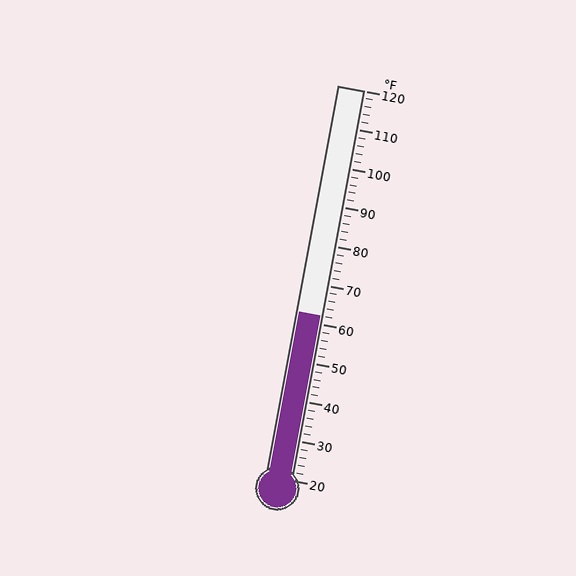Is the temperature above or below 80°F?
The temperature is below 80°F.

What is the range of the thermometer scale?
The thermometer scale ranges from 20°F to 120°F.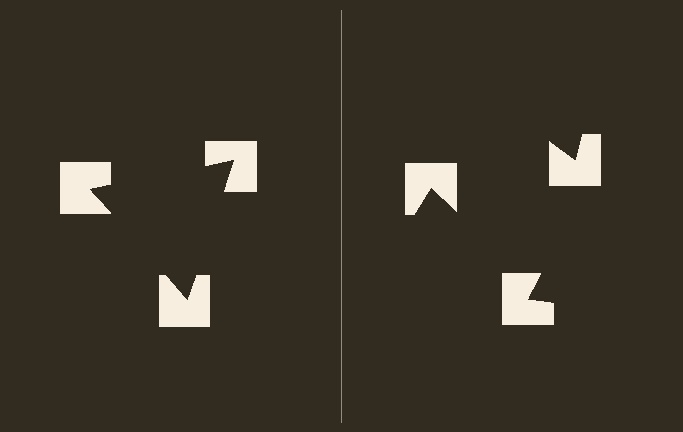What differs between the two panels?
The notched squares are positioned identically on both sides; only the wedge orientations differ. On the left they align to a triangle; on the right they are misaligned.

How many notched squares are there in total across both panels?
6 — 3 on each side.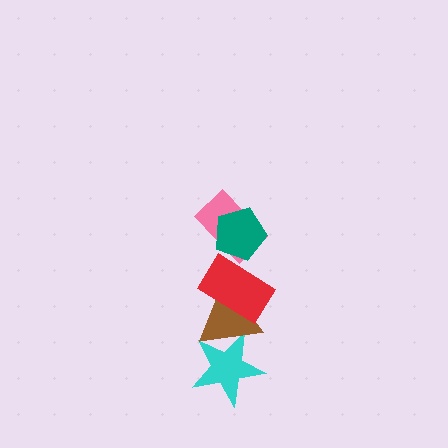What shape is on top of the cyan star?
The brown triangle is on top of the cyan star.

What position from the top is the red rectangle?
The red rectangle is 3rd from the top.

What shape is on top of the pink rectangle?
The teal pentagon is on top of the pink rectangle.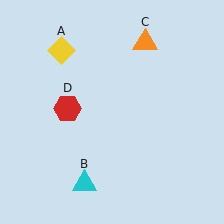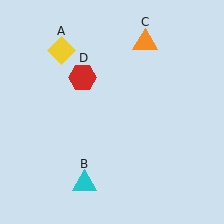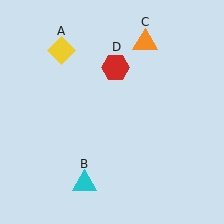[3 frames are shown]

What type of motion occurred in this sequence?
The red hexagon (object D) rotated clockwise around the center of the scene.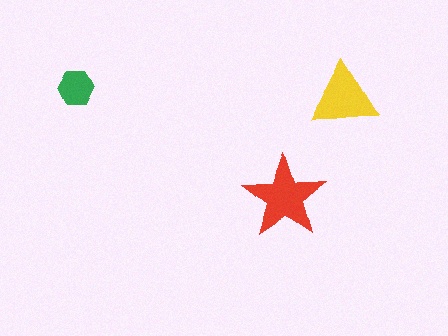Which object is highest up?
The green hexagon is topmost.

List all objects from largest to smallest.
The red star, the yellow triangle, the green hexagon.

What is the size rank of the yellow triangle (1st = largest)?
2nd.